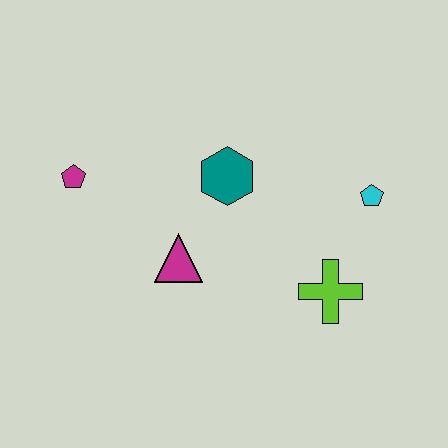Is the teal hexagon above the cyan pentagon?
Yes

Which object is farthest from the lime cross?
The magenta pentagon is farthest from the lime cross.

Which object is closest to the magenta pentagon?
The magenta triangle is closest to the magenta pentagon.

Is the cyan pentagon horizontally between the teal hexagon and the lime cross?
No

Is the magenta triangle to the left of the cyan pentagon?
Yes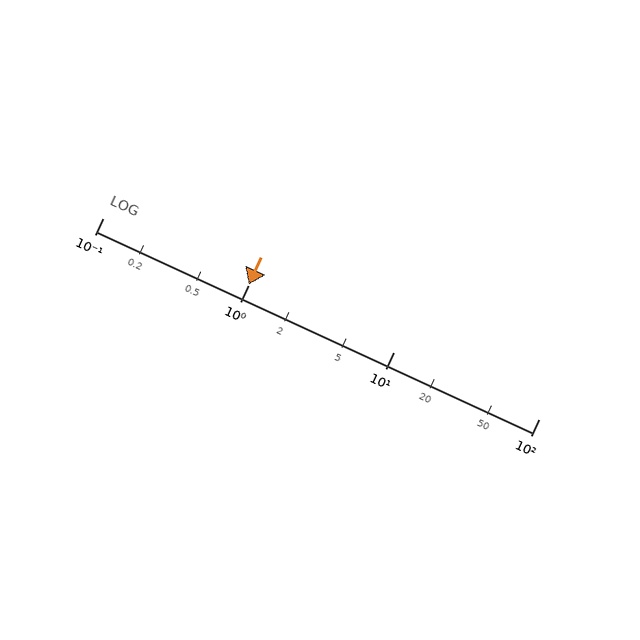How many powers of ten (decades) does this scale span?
The scale spans 3 decades, from 0.1 to 100.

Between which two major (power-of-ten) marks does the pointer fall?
The pointer is between 1 and 10.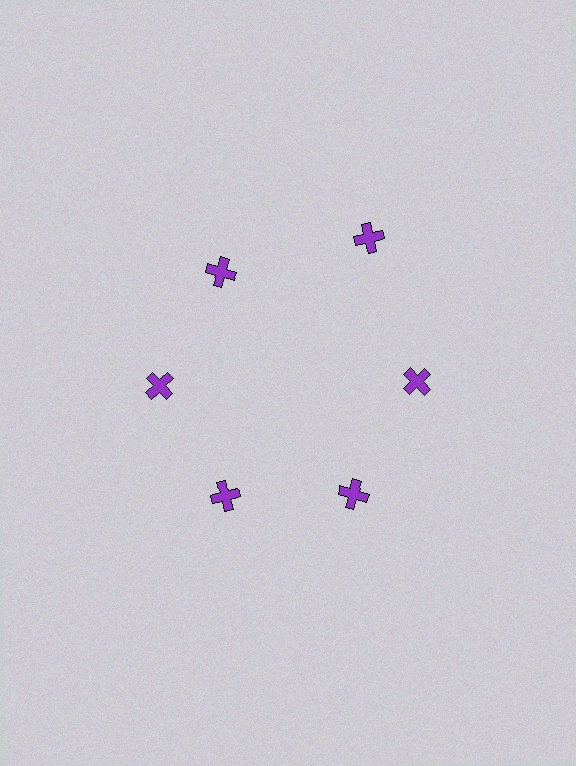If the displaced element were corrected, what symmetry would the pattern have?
It would have 6-fold rotational symmetry — the pattern would map onto itself every 60 degrees.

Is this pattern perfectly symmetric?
No. The 6 purple crosses are arranged in a ring, but one element near the 1 o'clock position is pushed outward from the center, breaking the 6-fold rotational symmetry.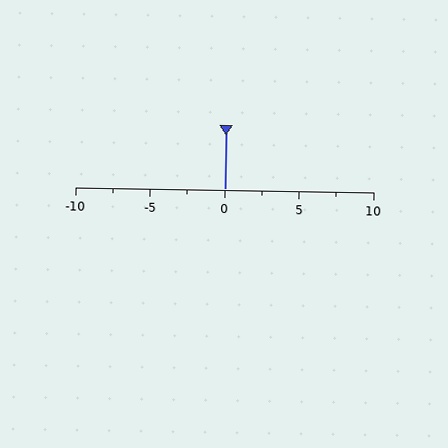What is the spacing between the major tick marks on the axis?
The major ticks are spaced 5 apart.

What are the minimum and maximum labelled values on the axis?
The axis runs from -10 to 10.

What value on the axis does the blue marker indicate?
The marker indicates approximately 0.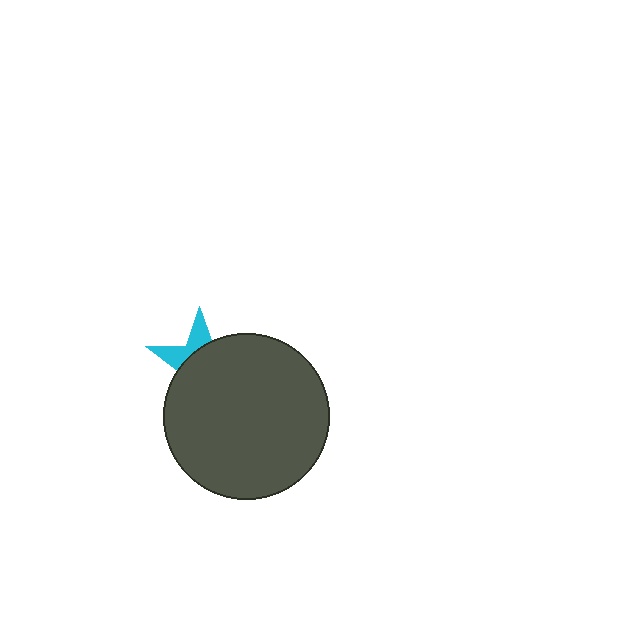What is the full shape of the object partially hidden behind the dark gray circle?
The partially hidden object is a cyan star.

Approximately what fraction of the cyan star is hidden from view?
Roughly 69% of the cyan star is hidden behind the dark gray circle.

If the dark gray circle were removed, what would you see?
You would see the complete cyan star.